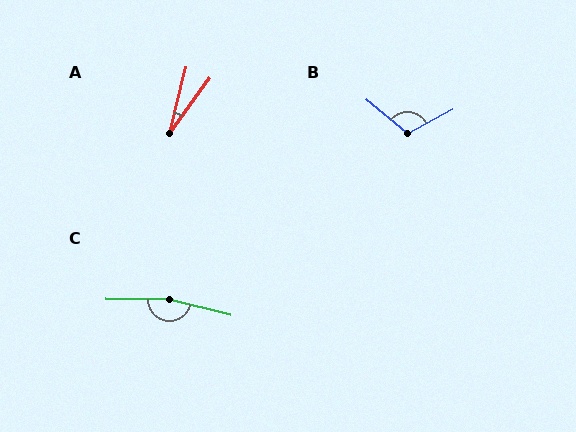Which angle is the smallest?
A, at approximately 23 degrees.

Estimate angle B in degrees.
Approximately 112 degrees.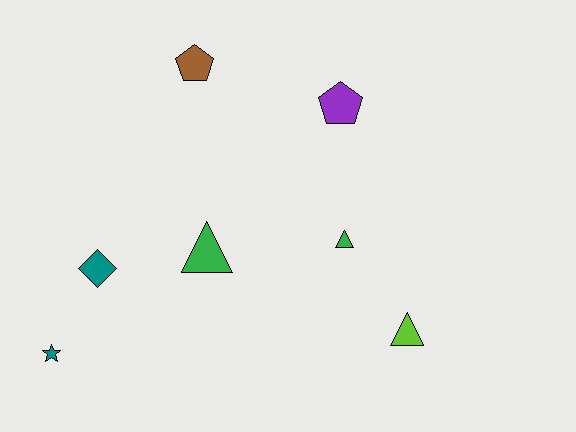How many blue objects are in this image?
There are no blue objects.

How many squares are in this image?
There are no squares.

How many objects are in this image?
There are 7 objects.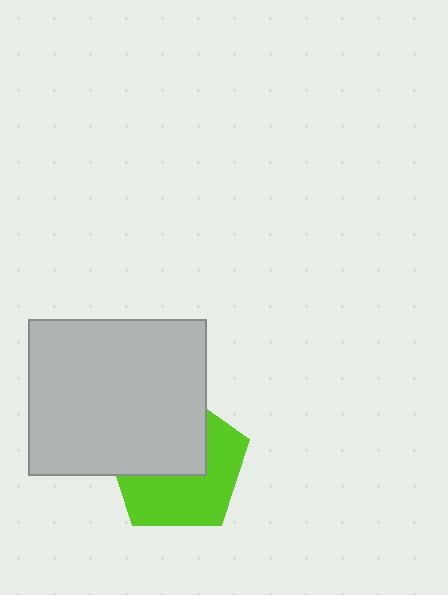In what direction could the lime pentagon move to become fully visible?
The lime pentagon could move toward the lower-right. That would shift it out from behind the light gray rectangle entirely.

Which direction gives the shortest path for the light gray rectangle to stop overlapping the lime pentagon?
Moving toward the upper-left gives the shortest separation.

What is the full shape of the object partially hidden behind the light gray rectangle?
The partially hidden object is a lime pentagon.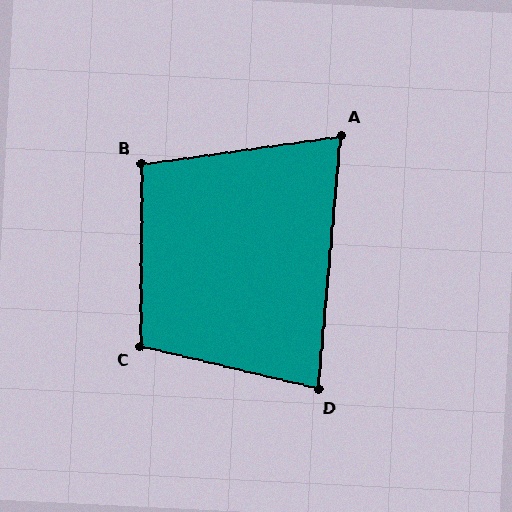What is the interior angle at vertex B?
Approximately 98 degrees (obtuse).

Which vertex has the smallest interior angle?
A, at approximately 77 degrees.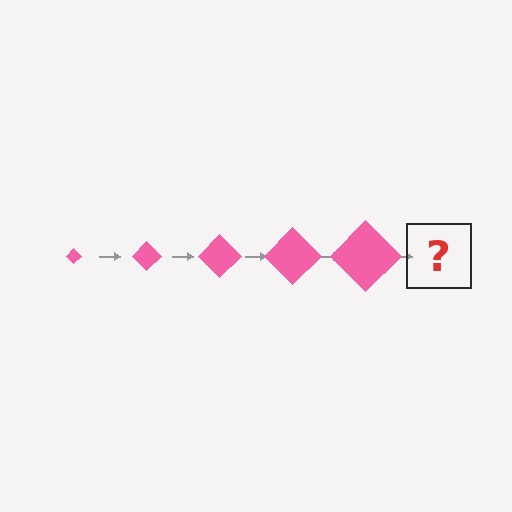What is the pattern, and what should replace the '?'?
The pattern is that the diamond gets progressively larger each step. The '?' should be a pink diamond, larger than the previous one.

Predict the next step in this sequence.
The next step is a pink diamond, larger than the previous one.